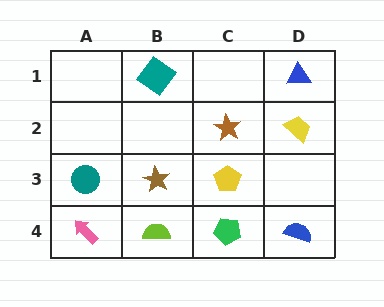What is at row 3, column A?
A teal circle.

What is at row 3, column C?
A yellow pentagon.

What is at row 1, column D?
A blue triangle.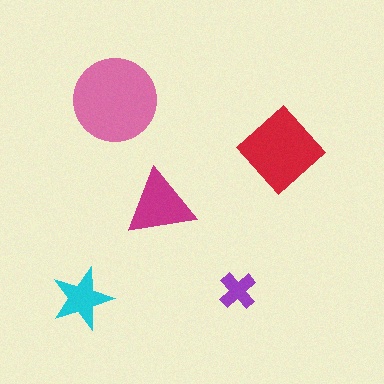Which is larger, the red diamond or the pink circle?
The pink circle.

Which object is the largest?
The pink circle.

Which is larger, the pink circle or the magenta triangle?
The pink circle.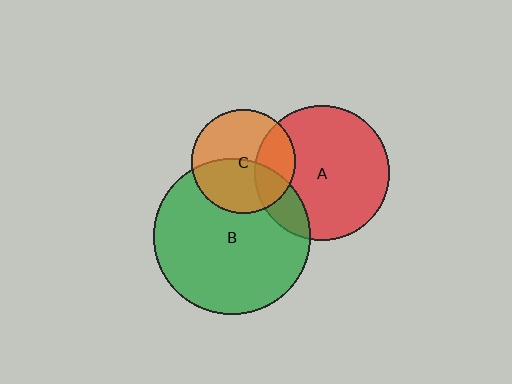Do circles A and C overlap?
Yes.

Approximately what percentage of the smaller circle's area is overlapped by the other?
Approximately 30%.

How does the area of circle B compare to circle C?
Approximately 2.3 times.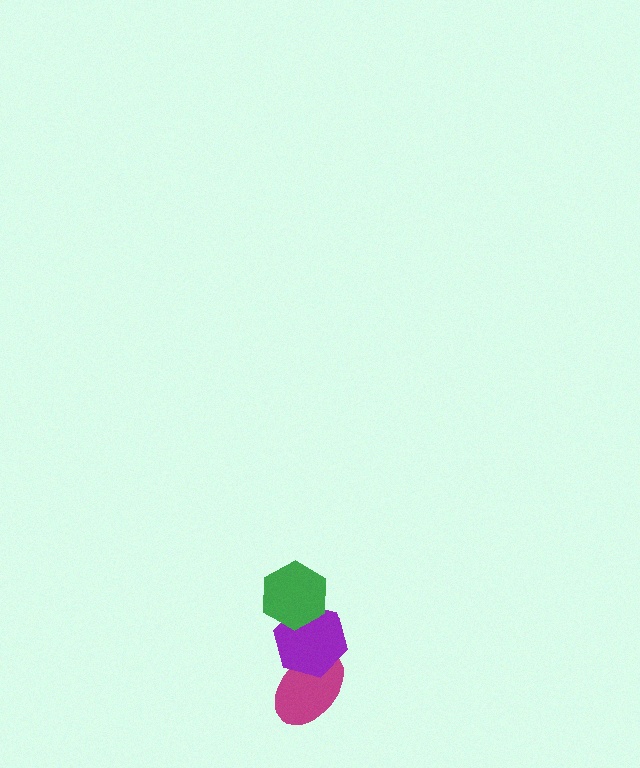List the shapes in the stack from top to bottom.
From top to bottom: the green hexagon, the purple hexagon, the magenta ellipse.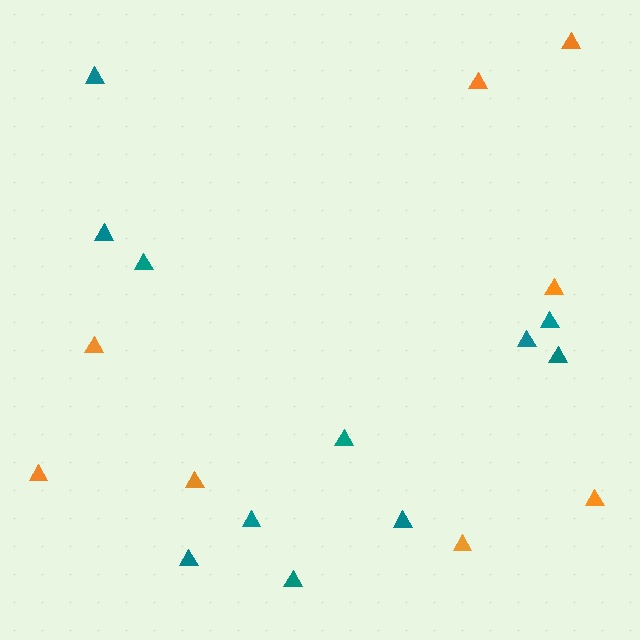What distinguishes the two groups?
There are 2 groups: one group of orange triangles (8) and one group of teal triangles (11).